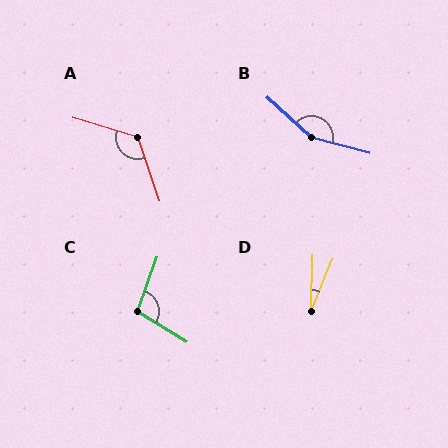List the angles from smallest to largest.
D (21°), C (102°), A (126°), B (152°).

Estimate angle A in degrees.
Approximately 126 degrees.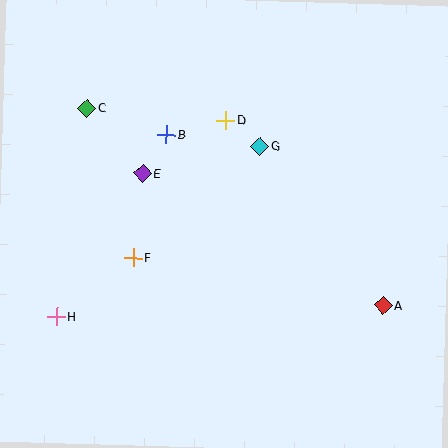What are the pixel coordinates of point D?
Point D is at (226, 120).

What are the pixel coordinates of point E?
Point E is at (142, 173).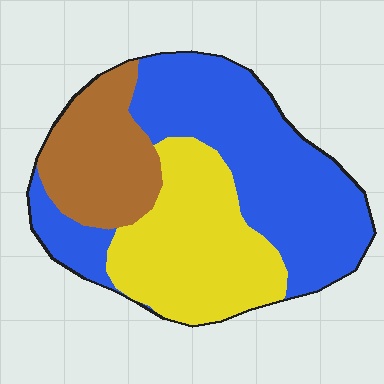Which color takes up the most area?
Blue, at roughly 45%.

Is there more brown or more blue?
Blue.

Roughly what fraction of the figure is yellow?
Yellow takes up about one third (1/3) of the figure.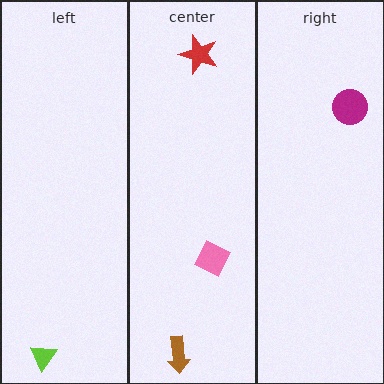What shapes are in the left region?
The lime triangle.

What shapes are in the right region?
The magenta circle.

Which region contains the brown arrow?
The center region.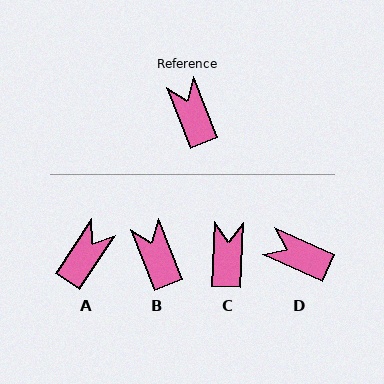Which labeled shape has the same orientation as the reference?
B.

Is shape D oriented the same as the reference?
No, it is off by about 45 degrees.